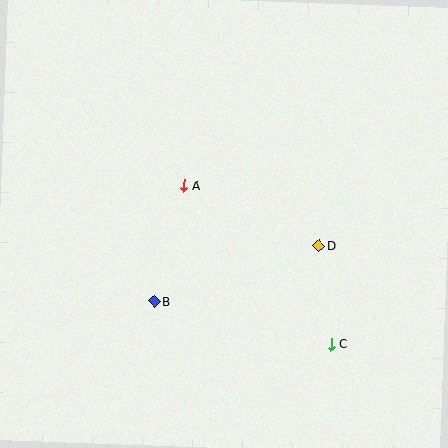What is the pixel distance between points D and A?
The distance between D and A is 148 pixels.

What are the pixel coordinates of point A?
Point A is at (184, 185).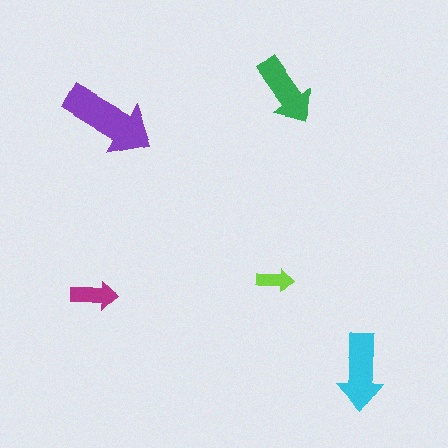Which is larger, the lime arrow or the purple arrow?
The purple one.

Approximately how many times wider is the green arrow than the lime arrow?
About 2 times wider.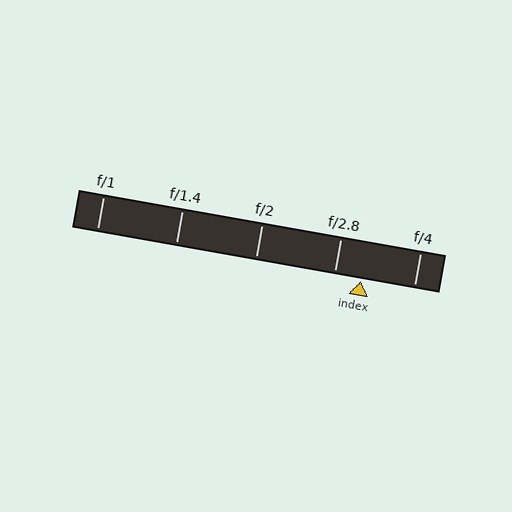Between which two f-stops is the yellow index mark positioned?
The index mark is between f/2.8 and f/4.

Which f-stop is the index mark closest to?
The index mark is closest to f/2.8.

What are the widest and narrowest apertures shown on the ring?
The widest aperture shown is f/1 and the narrowest is f/4.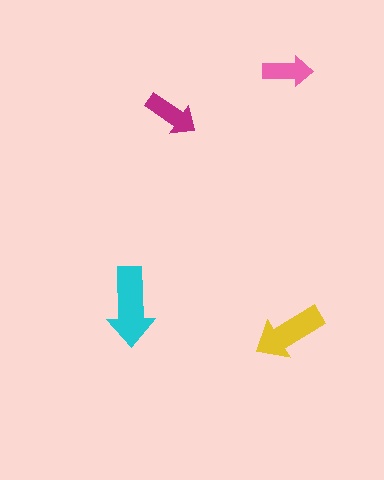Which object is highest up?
The pink arrow is topmost.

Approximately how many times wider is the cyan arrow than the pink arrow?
About 1.5 times wider.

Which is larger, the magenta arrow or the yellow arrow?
The yellow one.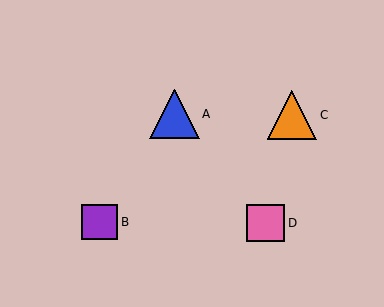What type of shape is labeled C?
Shape C is an orange triangle.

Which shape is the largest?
The blue triangle (labeled A) is the largest.